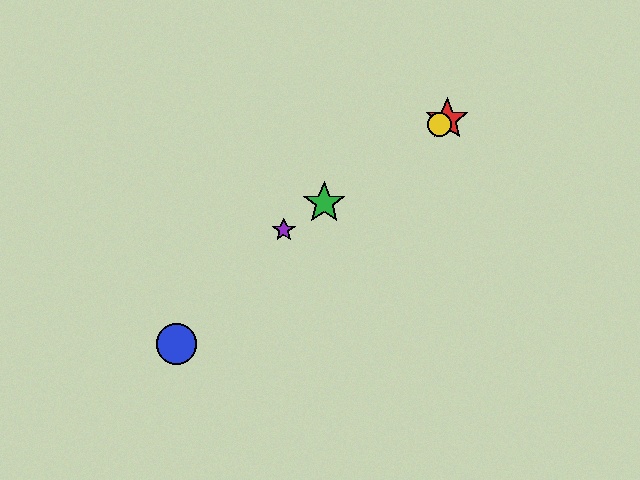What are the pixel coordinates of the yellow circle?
The yellow circle is at (440, 124).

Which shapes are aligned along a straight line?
The red star, the green star, the yellow circle, the purple star are aligned along a straight line.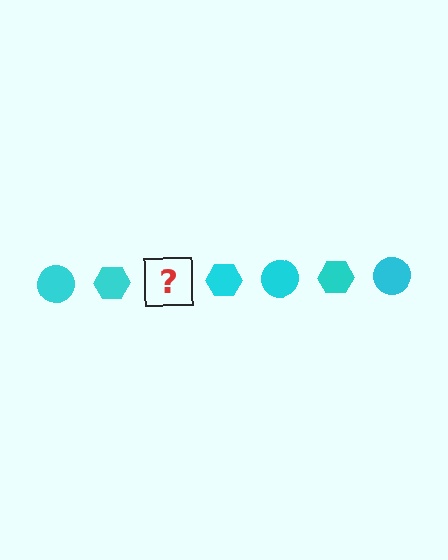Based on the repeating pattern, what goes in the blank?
The blank should be a cyan circle.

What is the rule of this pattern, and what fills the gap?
The rule is that the pattern cycles through circle, hexagon shapes in cyan. The gap should be filled with a cyan circle.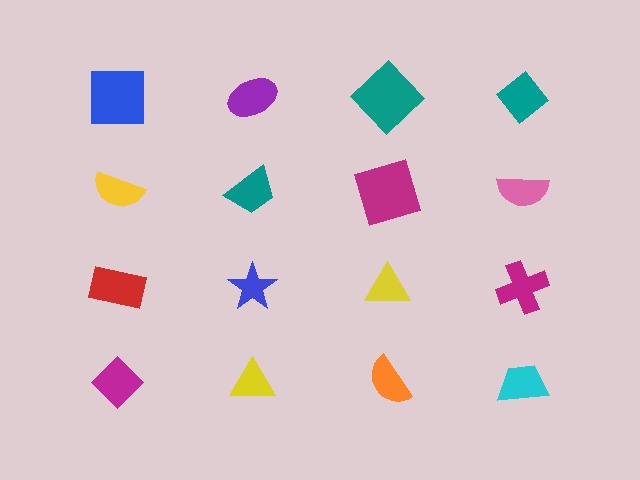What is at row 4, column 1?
A magenta diamond.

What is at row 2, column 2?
A teal trapezoid.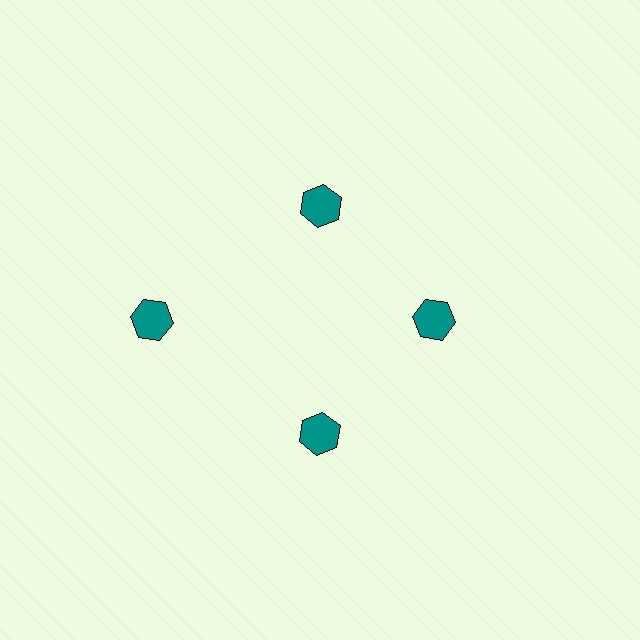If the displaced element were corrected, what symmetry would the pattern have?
It would have 4-fold rotational symmetry — the pattern would map onto itself every 90 degrees.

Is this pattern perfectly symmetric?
No. The 4 teal hexagons are arranged in a ring, but one element near the 9 o'clock position is pushed outward from the center, breaking the 4-fold rotational symmetry.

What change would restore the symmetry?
The symmetry would be restored by moving it inward, back onto the ring so that all 4 hexagons sit at equal angles and equal distance from the center.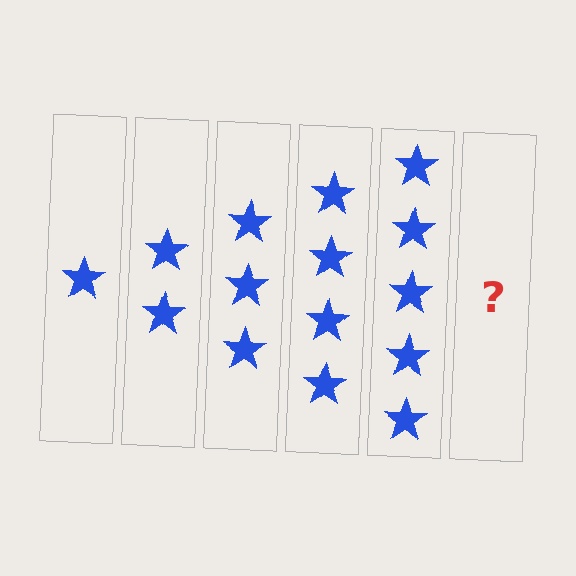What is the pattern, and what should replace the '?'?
The pattern is that each step adds one more star. The '?' should be 6 stars.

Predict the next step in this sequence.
The next step is 6 stars.